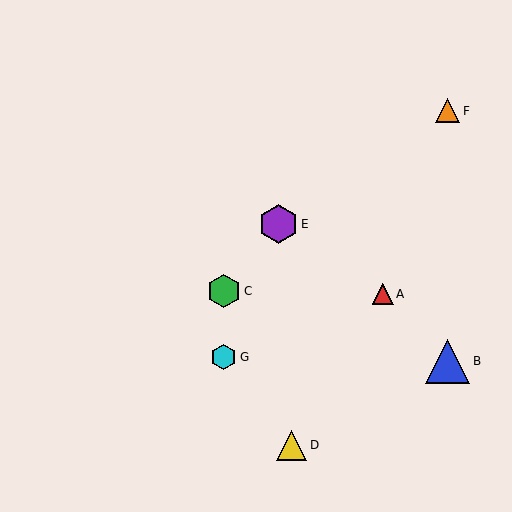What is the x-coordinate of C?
Object C is at x≈224.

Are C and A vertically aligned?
No, C is at x≈224 and A is at x≈383.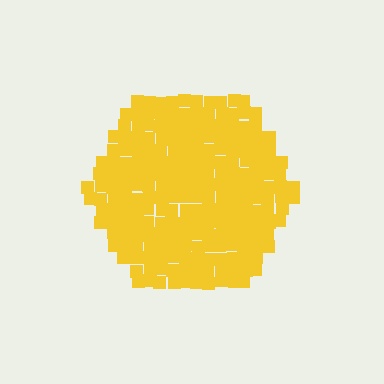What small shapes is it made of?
It is made of small squares.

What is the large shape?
The large shape is a hexagon.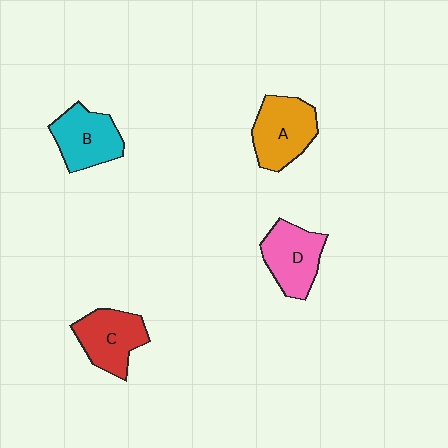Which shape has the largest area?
Shape A (orange).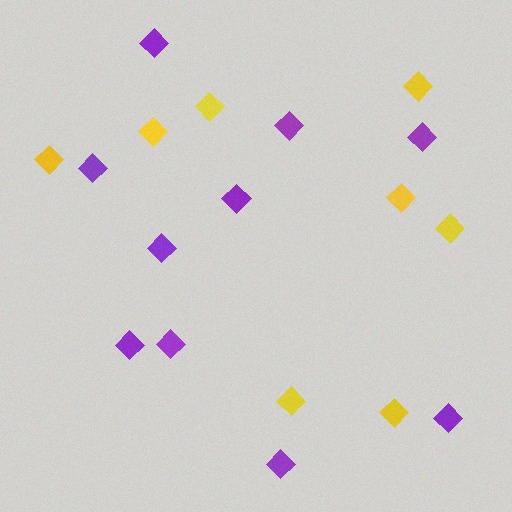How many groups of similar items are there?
There are 2 groups: one group of purple diamonds (10) and one group of yellow diamonds (8).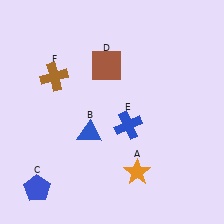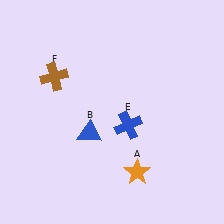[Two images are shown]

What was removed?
The brown square (D), the blue pentagon (C) were removed in Image 2.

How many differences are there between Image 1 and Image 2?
There are 2 differences between the two images.